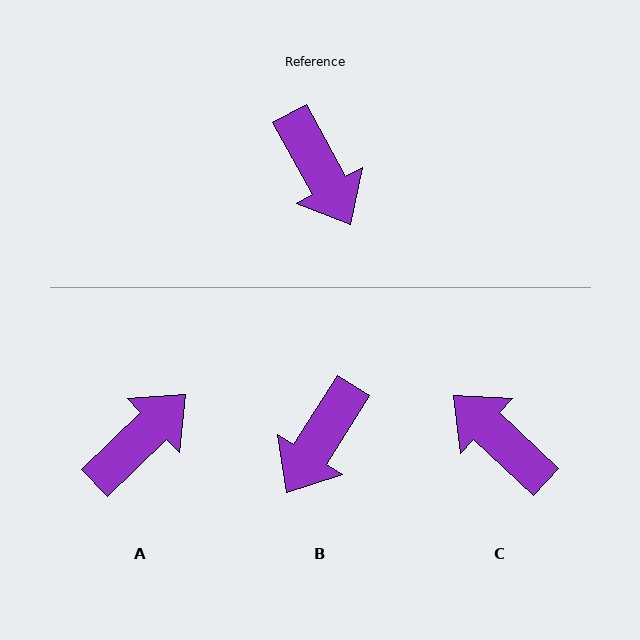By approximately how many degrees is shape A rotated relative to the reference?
Approximately 105 degrees counter-clockwise.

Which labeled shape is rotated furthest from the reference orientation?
C, about 162 degrees away.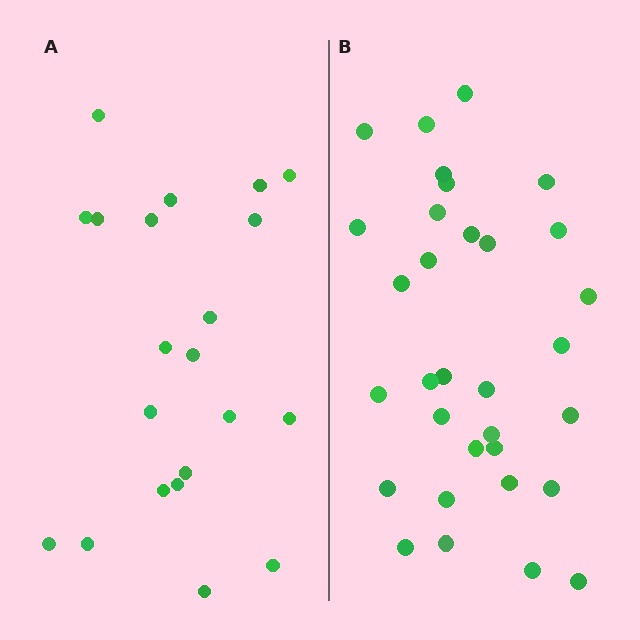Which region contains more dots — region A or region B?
Region B (the right region) has more dots.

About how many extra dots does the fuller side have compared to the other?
Region B has roughly 12 or so more dots than region A.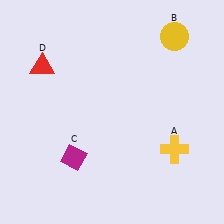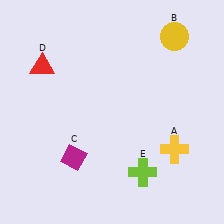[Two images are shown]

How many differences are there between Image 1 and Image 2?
There is 1 difference between the two images.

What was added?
A lime cross (E) was added in Image 2.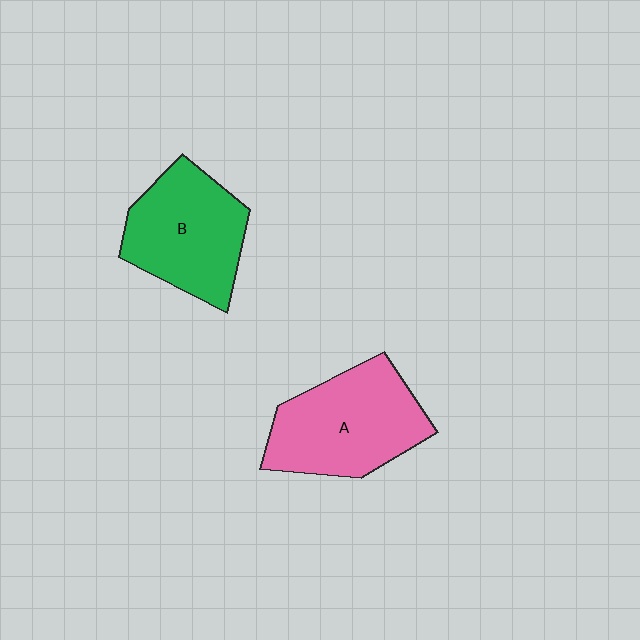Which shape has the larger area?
Shape A (pink).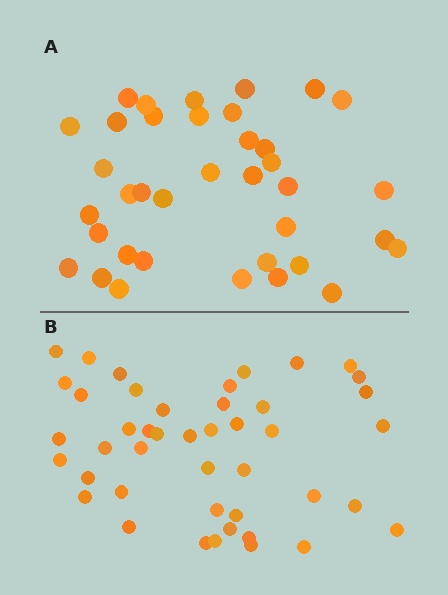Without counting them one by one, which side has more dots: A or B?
Region B (the bottom region) has more dots.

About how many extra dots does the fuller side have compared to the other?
Region B has roughly 8 or so more dots than region A.